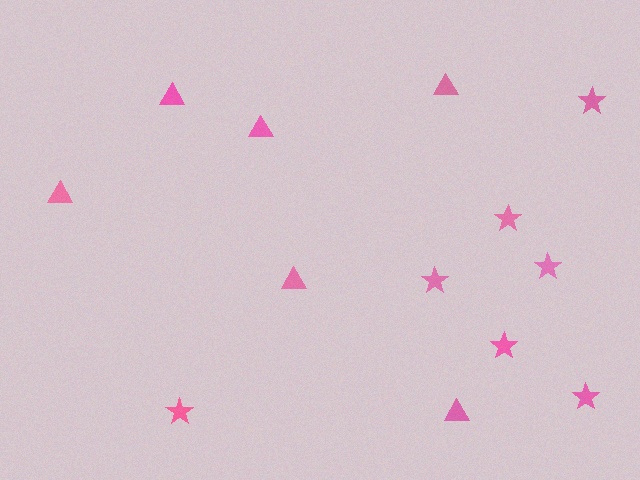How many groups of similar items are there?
There are 2 groups: one group of stars (7) and one group of triangles (6).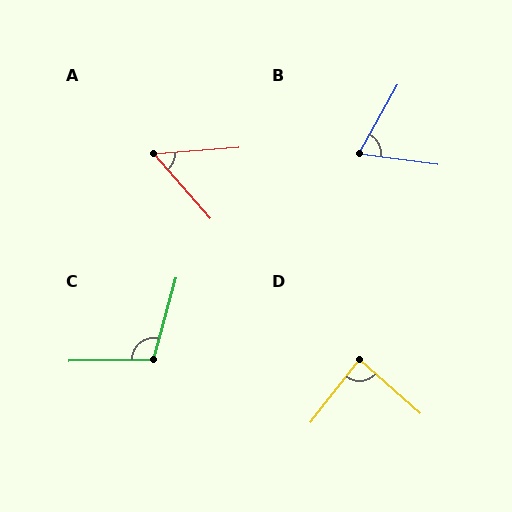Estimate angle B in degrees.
Approximately 68 degrees.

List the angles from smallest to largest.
A (53°), B (68°), D (86°), C (107°).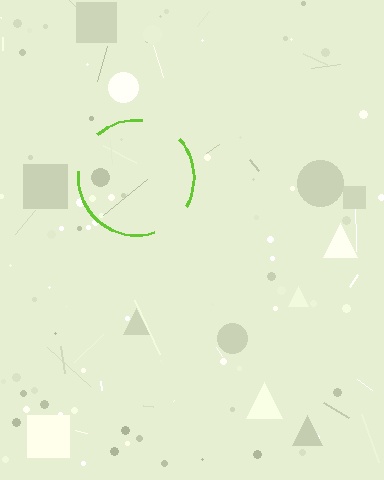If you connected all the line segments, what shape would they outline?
They would outline a circle.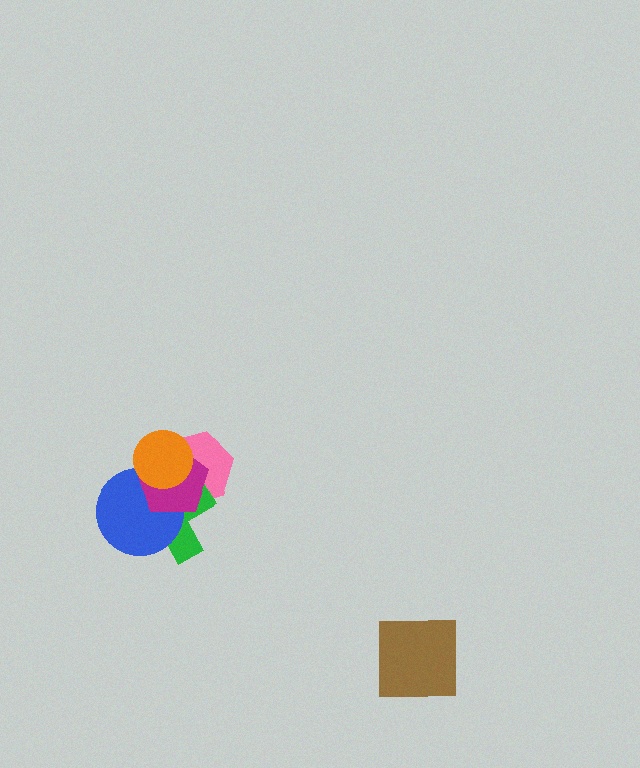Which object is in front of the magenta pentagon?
The orange circle is in front of the magenta pentagon.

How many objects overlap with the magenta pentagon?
4 objects overlap with the magenta pentagon.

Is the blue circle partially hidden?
Yes, it is partially covered by another shape.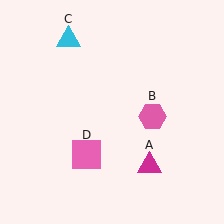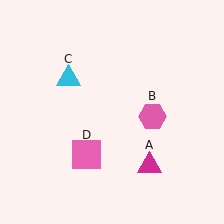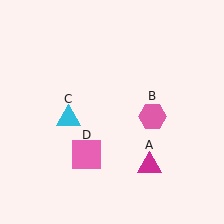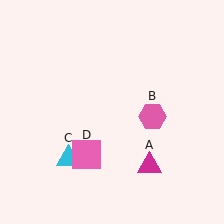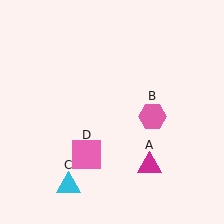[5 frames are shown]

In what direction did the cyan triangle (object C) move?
The cyan triangle (object C) moved down.